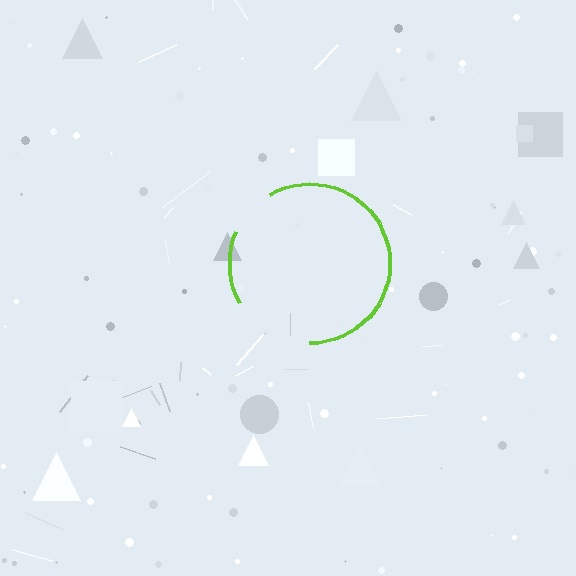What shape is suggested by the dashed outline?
The dashed outline suggests a circle.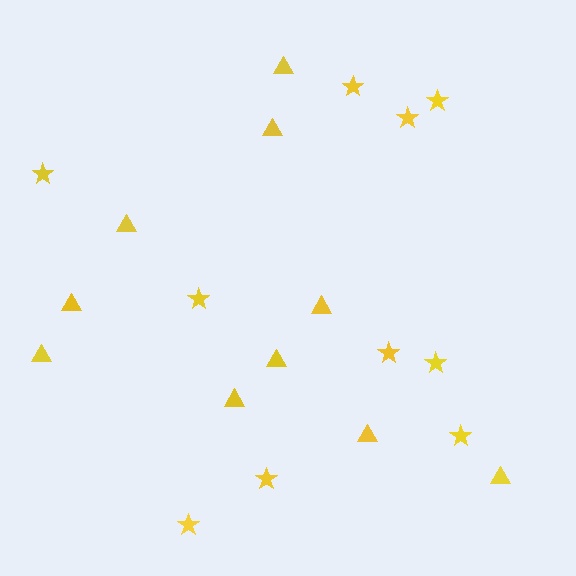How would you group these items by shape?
There are 2 groups: one group of triangles (10) and one group of stars (10).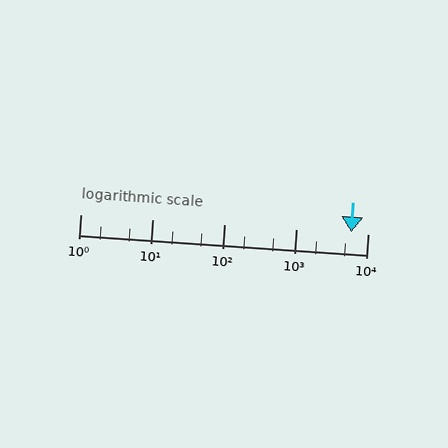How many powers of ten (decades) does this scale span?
The scale spans 4 decades, from 1 to 10000.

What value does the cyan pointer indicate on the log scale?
The pointer indicates approximately 5900.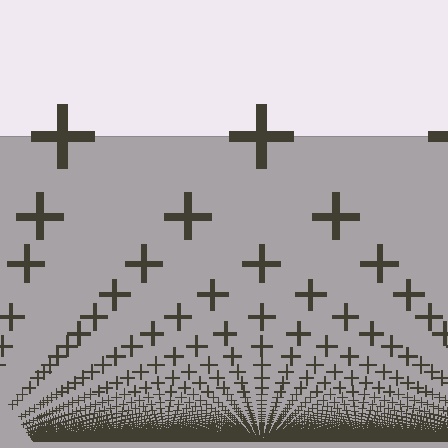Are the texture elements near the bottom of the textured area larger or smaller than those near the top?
Smaller. The gradient is inverted — elements near the bottom are smaller and denser.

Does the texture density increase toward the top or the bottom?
Density increases toward the bottom.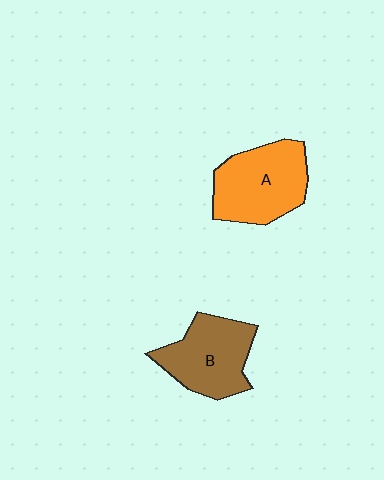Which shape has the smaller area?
Shape B (brown).